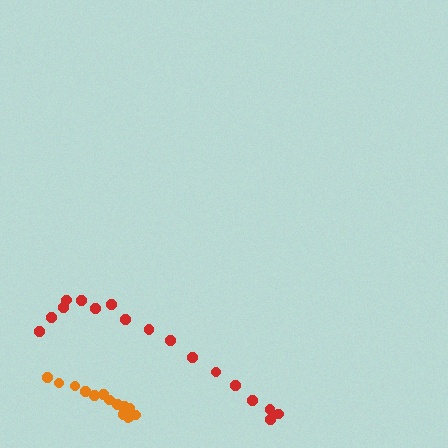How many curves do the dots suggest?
There are 2 distinct paths.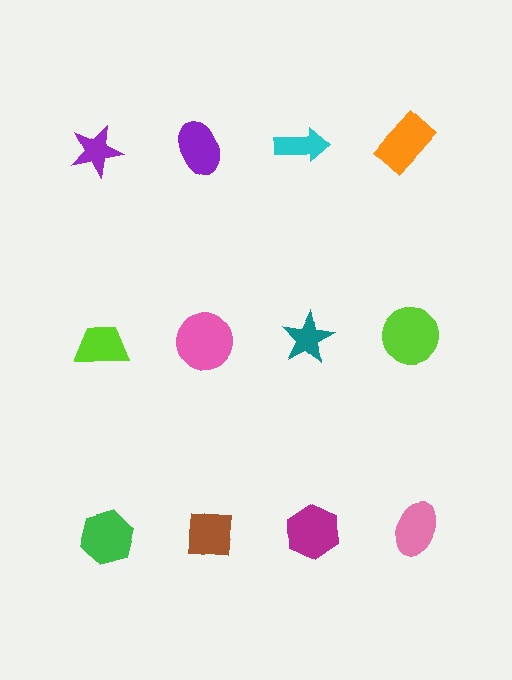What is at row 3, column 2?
A brown square.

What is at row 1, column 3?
A cyan arrow.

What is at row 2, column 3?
A teal star.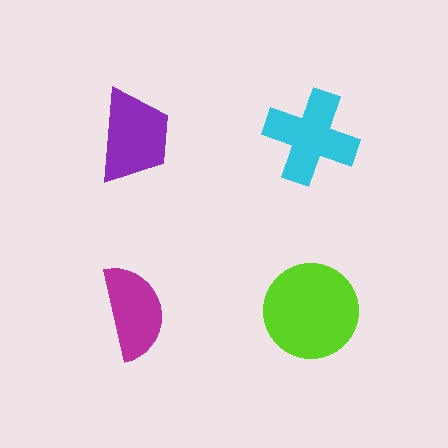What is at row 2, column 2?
A lime circle.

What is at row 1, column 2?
A cyan cross.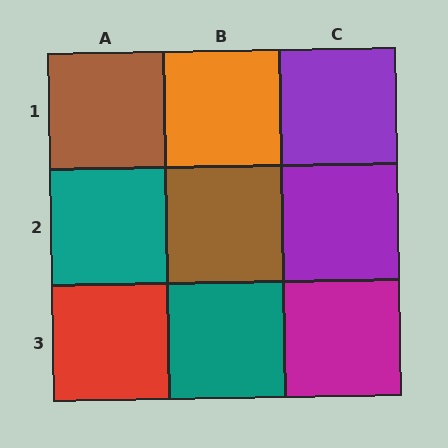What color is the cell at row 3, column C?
Magenta.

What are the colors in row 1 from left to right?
Brown, orange, purple.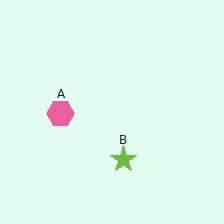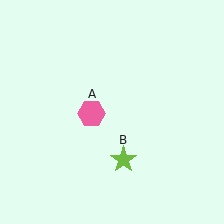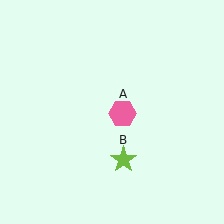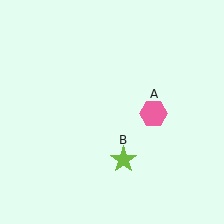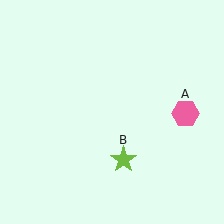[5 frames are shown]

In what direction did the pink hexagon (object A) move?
The pink hexagon (object A) moved right.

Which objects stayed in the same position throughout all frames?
Lime star (object B) remained stationary.